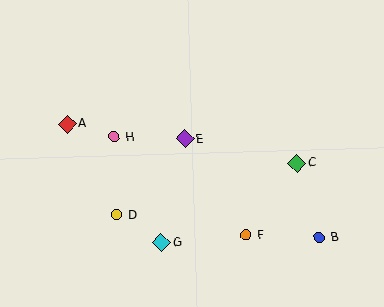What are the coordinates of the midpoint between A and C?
The midpoint between A and C is at (182, 144).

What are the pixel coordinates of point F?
Point F is at (246, 235).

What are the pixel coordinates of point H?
Point H is at (114, 137).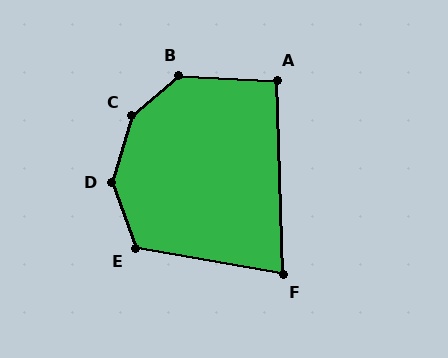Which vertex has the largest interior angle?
C, at approximately 146 degrees.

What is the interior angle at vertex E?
Approximately 120 degrees (obtuse).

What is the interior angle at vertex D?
Approximately 144 degrees (obtuse).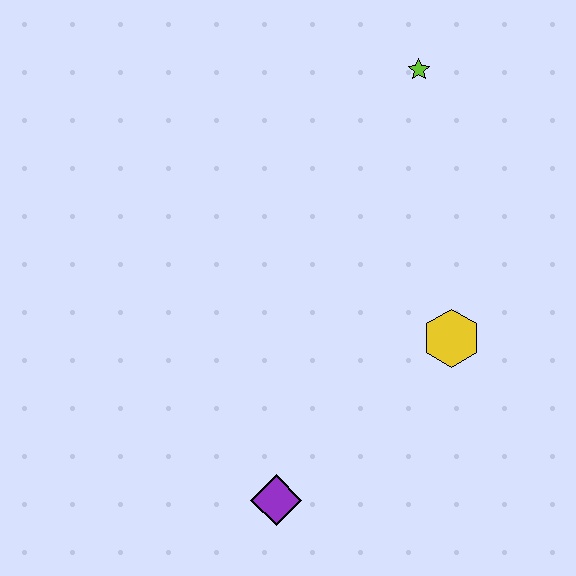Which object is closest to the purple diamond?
The yellow hexagon is closest to the purple diamond.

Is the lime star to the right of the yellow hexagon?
No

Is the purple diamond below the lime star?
Yes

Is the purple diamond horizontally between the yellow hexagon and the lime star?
No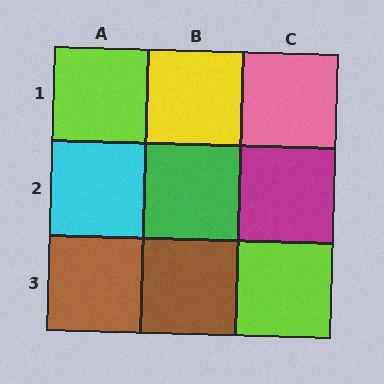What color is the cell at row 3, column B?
Brown.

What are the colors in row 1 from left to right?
Lime, yellow, pink.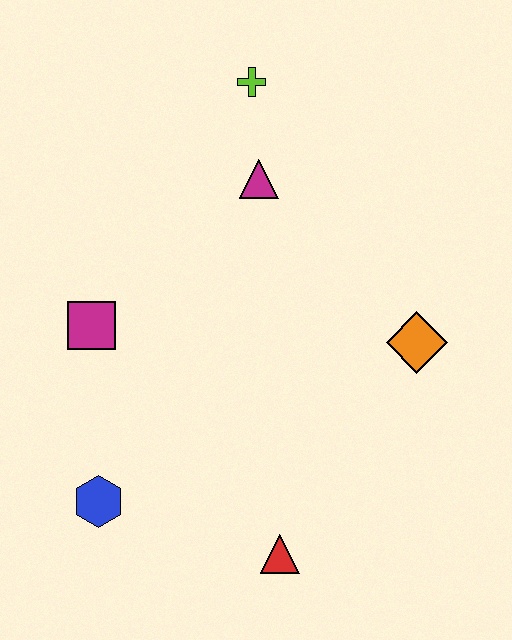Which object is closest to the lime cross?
The magenta triangle is closest to the lime cross.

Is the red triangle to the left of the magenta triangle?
No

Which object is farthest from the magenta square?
The orange diamond is farthest from the magenta square.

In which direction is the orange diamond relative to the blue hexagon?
The orange diamond is to the right of the blue hexagon.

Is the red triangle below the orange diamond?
Yes